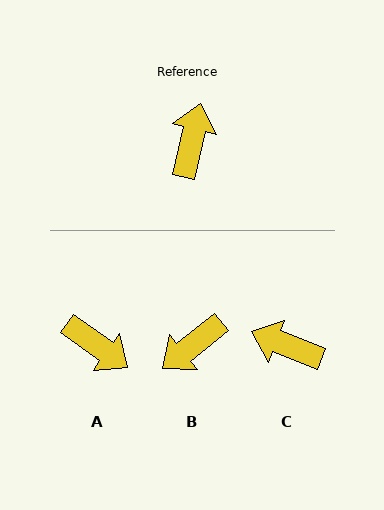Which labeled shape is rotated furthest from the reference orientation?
B, about 142 degrees away.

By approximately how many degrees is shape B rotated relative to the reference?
Approximately 142 degrees counter-clockwise.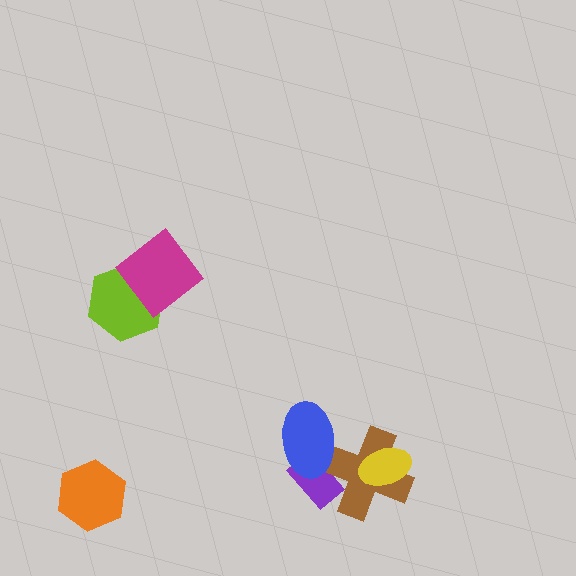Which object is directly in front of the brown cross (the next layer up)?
The blue ellipse is directly in front of the brown cross.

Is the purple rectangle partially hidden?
Yes, it is partially covered by another shape.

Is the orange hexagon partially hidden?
No, no other shape covers it.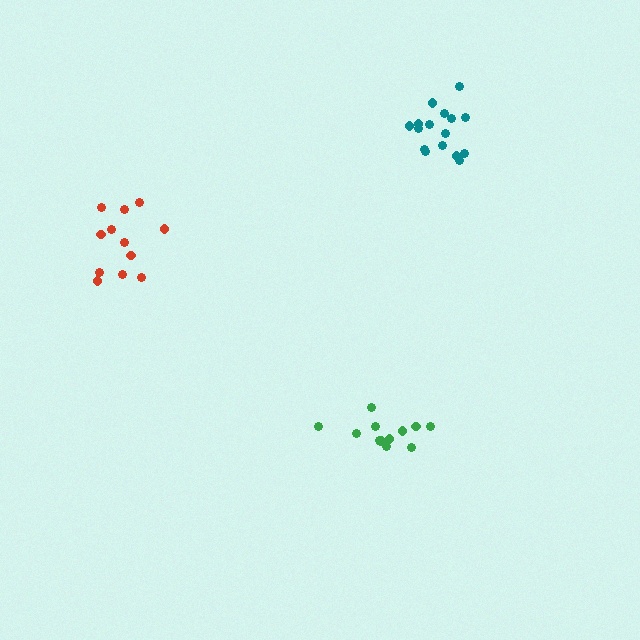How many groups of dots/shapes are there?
There are 3 groups.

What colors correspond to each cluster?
The clusters are colored: teal, red, green.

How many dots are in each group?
Group 1: 16 dots, Group 2: 12 dots, Group 3: 13 dots (41 total).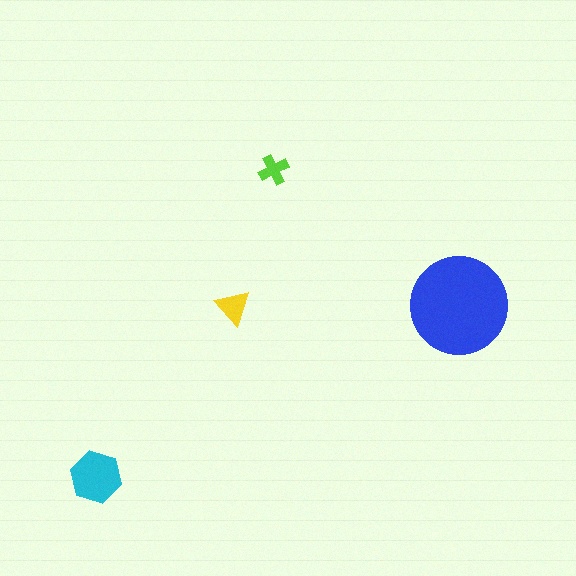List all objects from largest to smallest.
The blue circle, the cyan hexagon, the yellow triangle, the lime cross.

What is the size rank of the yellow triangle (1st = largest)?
3rd.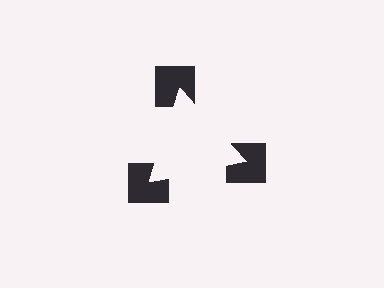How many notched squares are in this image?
There are 3 — one at each vertex of the illusory triangle.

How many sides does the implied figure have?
3 sides.